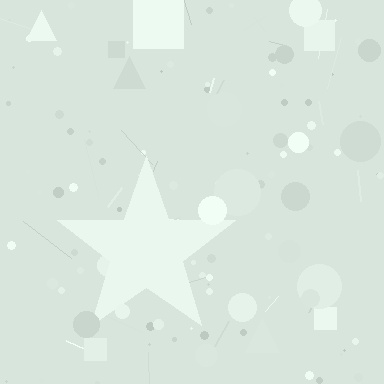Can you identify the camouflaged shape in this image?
The camouflaged shape is a star.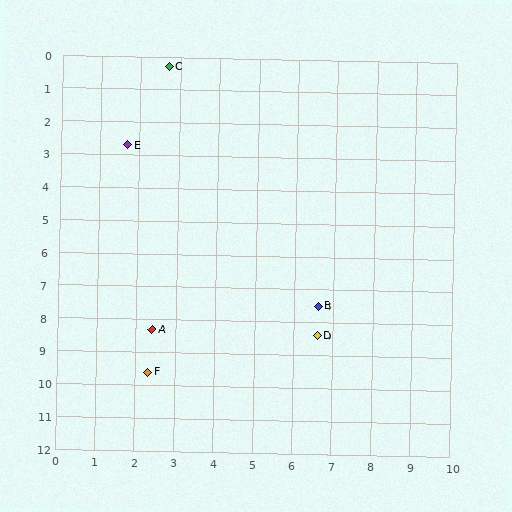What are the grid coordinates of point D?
Point D is at approximately (6.6, 8.4).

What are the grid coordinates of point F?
Point F is at approximately (2.3, 9.6).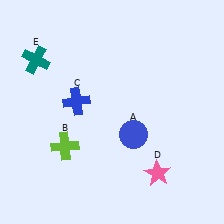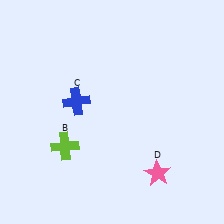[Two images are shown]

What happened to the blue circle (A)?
The blue circle (A) was removed in Image 2. It was in the bottom-right area of Image 1.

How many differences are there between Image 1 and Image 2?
There are 2 differences between the two images.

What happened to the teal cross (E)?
The teal cross (E) was removed in Image 2. It was in the top-left area of Image 1.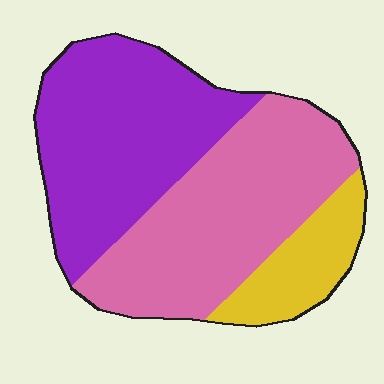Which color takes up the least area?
Yellow, at roughly 15%.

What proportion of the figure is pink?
Pink covers about 45% of the figure.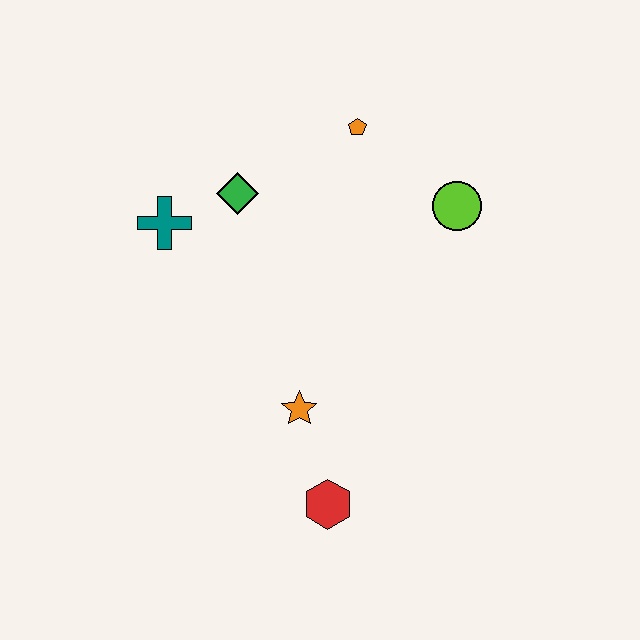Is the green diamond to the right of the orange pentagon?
No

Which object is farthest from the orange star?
The orange pentagon is farthest from the orange star.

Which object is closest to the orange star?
The red hexagon is closest to the orange star.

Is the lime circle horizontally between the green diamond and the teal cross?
No